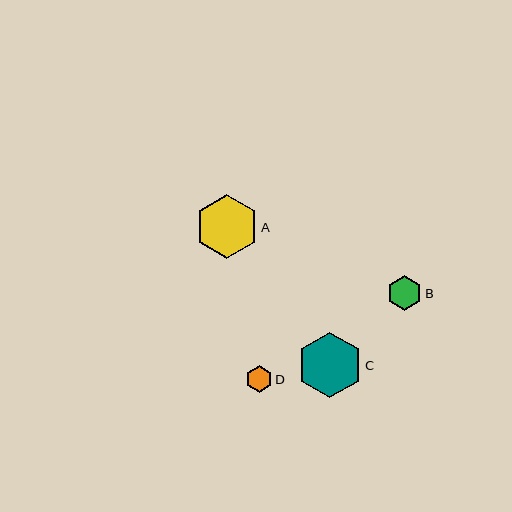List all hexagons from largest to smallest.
From largest to smallest: C, A, B, D.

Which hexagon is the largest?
Hexagon C is the largest with a size of approximately 66 pixels.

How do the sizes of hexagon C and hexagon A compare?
Hexagon C and hexagon A are approximately the same size.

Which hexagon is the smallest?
Hexagon D is the smallest with a size of approximately 26 pixels.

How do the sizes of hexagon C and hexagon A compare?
Hexagon C and hexagon A are approximately the same size.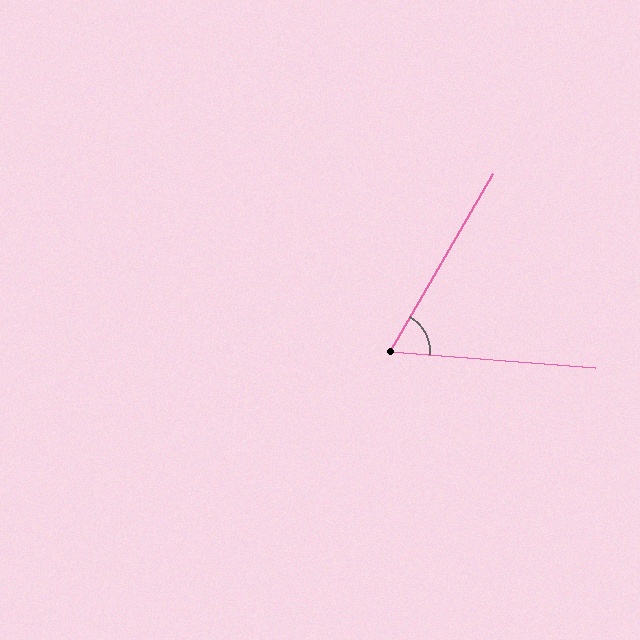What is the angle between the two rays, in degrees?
Approximately 65 degrees.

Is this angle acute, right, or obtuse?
It is acute.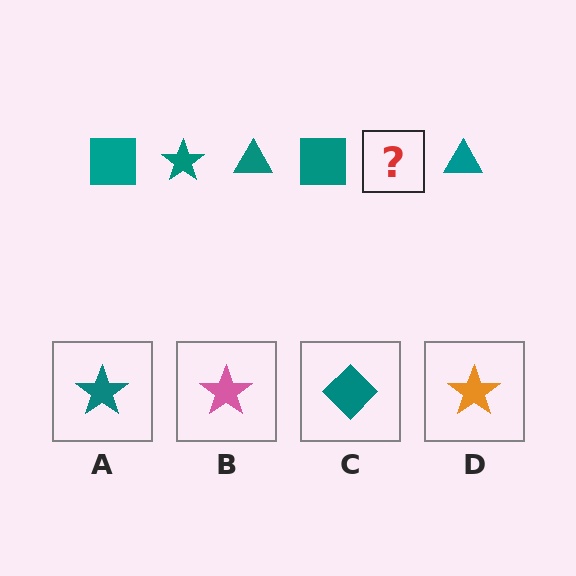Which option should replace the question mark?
Option A.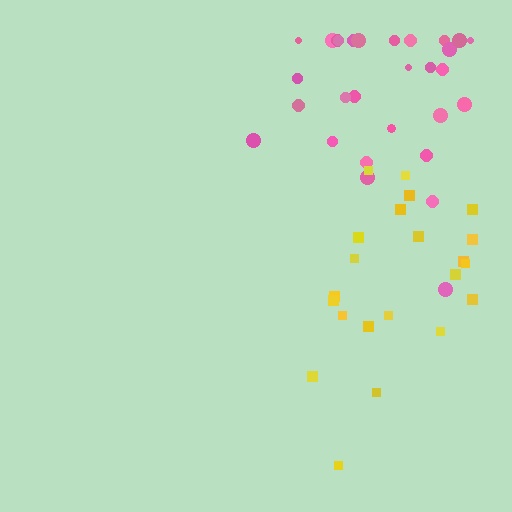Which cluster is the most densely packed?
Pink.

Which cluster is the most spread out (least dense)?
Yellow.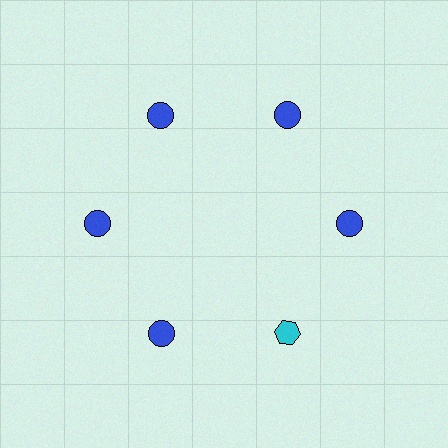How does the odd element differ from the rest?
It differs in both color (cyan instead of blue) and shape (hexagon instead of circle).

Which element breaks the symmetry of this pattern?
The cyan hexagon at roughly the 5 o'clock position breaks the symmetry. All other shapes are blue circles.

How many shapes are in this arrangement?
There are 6 shapes arranged in a ring pattern.